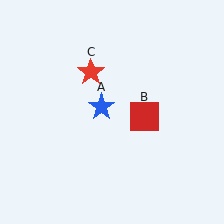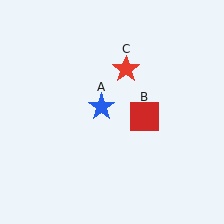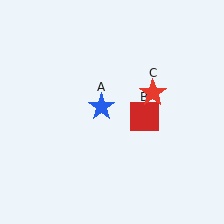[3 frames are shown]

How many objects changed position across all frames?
1 object changed position: red star (object C).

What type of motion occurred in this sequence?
The red star (object C) rotated clockwise around the center of the scene.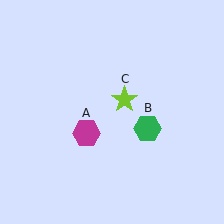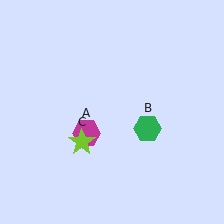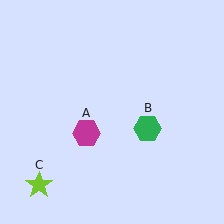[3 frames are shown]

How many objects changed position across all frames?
1 object changed position: lime star (object C).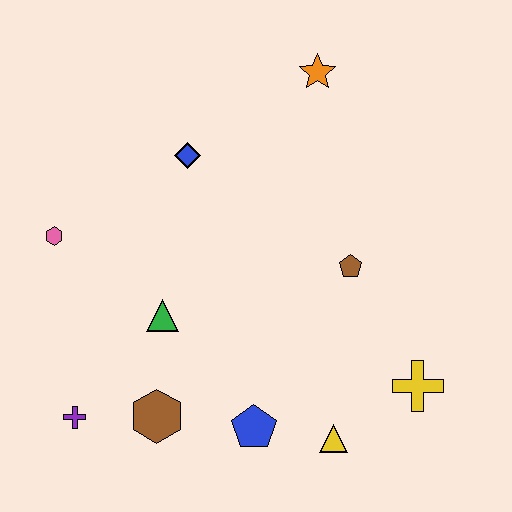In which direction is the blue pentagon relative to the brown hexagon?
The blue pentagon is to the right of the brown hexagon.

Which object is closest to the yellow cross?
The yellow triangle is closest to the yellow cross.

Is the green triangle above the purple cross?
Yes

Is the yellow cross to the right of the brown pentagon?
Yes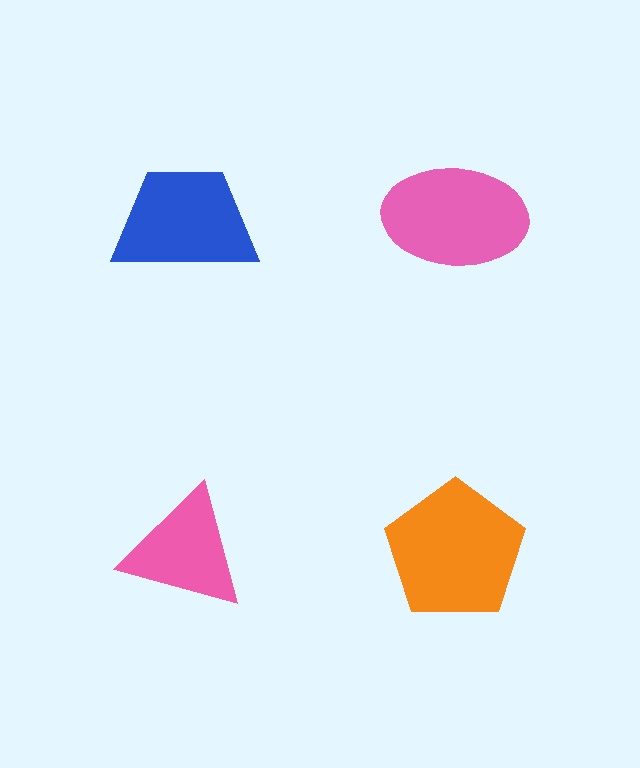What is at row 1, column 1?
A blue trapezoid.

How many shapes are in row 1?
2 shapes.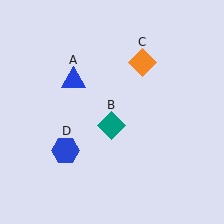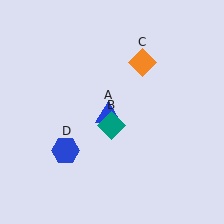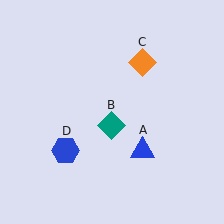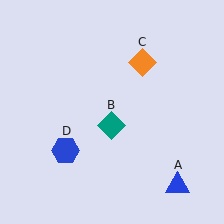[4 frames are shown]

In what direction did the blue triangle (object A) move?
The blue triangle (object A) moved down and to the right.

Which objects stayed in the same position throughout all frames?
Teal diamond (object B) and orange diamond (object C) and blue hexagon (object D) remained stationary.